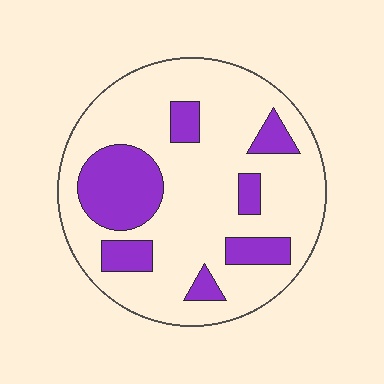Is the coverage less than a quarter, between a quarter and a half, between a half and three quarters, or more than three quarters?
Less than a quarter.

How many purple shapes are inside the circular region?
7.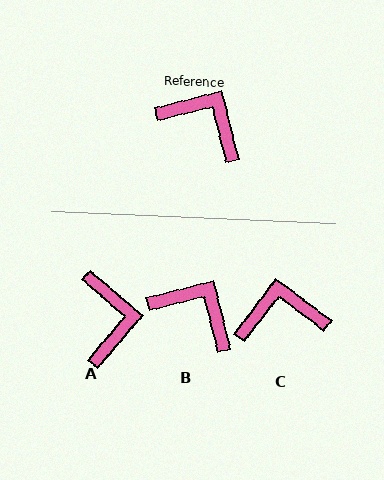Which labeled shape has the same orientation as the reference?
B.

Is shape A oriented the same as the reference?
No, it is off by about 54 degrees.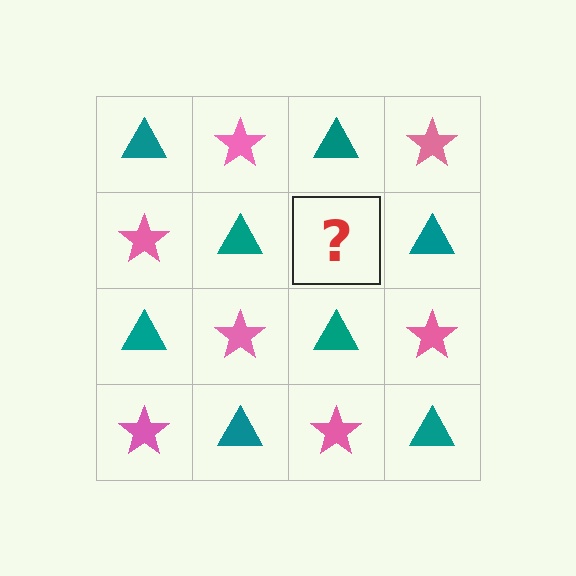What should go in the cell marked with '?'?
The missing cell should contain a pink star.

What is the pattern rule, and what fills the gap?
The rule is that it alternates teal triangle and pink star in a checkerboard pattern. The gap should be filled with a pink star.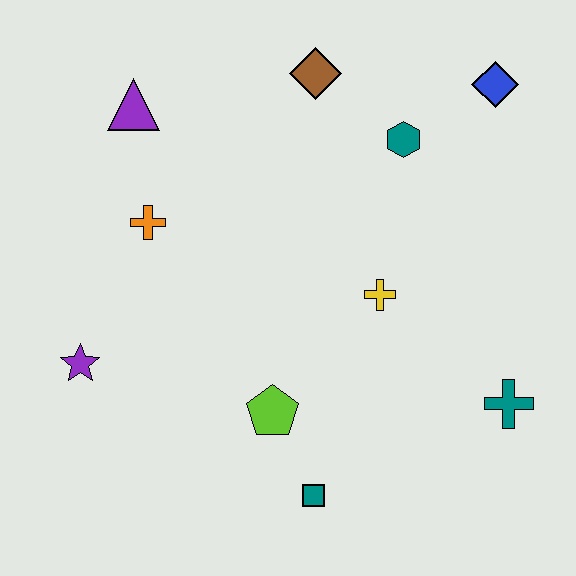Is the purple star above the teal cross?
Yes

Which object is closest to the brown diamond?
The teal hexagon is closest to the brown diamond.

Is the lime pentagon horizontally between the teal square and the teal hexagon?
No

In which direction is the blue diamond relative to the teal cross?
The blue diamond is above the teal cross.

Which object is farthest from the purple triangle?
The teal cross is farthest from the purple triangle.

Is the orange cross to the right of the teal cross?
No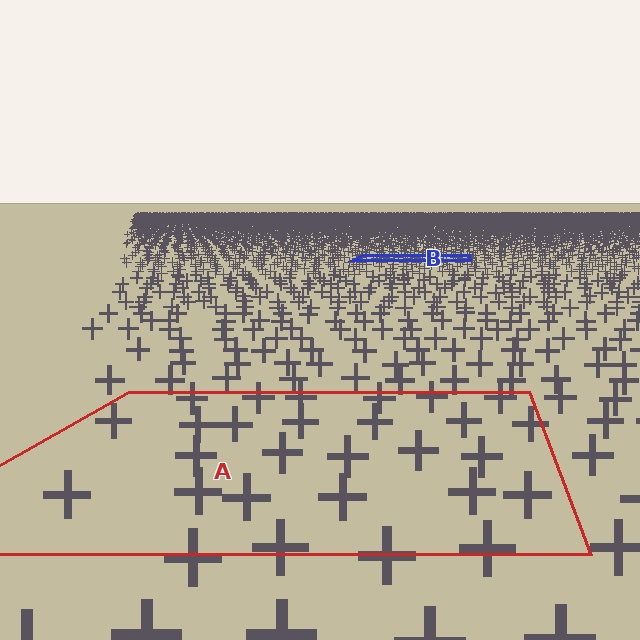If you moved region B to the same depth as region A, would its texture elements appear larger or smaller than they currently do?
They would appear larger. At a closer depth, the same texture elements are projected at a bigger on-screen size.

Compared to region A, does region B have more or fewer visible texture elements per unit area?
Region B has more texture elements per unit area — they are packed more densely because it is farther away.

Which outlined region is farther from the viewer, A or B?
Region B is farther from the viewer — the texture elements inside it appear smaller and more densely packed.